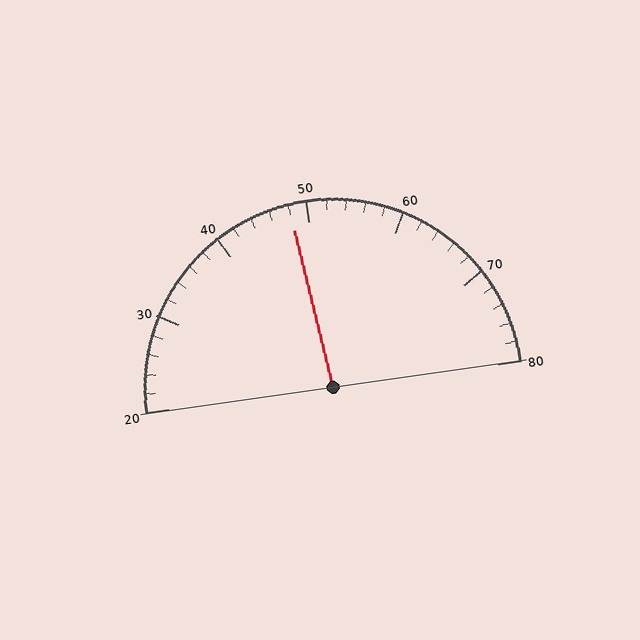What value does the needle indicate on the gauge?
The needle indicates approximately 48.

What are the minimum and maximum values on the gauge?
The gauge ranges from 20 to 80.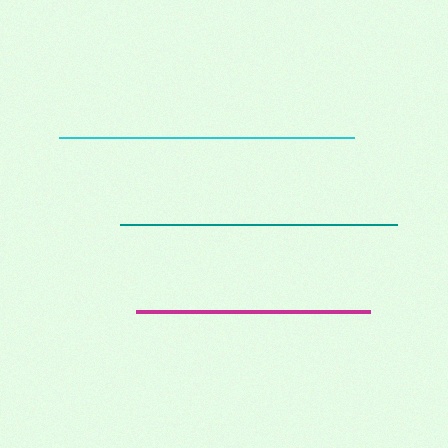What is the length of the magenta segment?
The magenta segment is approximately 235 pixels long.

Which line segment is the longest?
The cyan line is the longest at approximately 296 pixels.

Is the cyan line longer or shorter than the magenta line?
The cyan line is longer than the magenta line.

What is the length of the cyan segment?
The cyan segment is approximately 296 pixels long.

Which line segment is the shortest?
The magenta line is the shortest at approximately 235 pixels.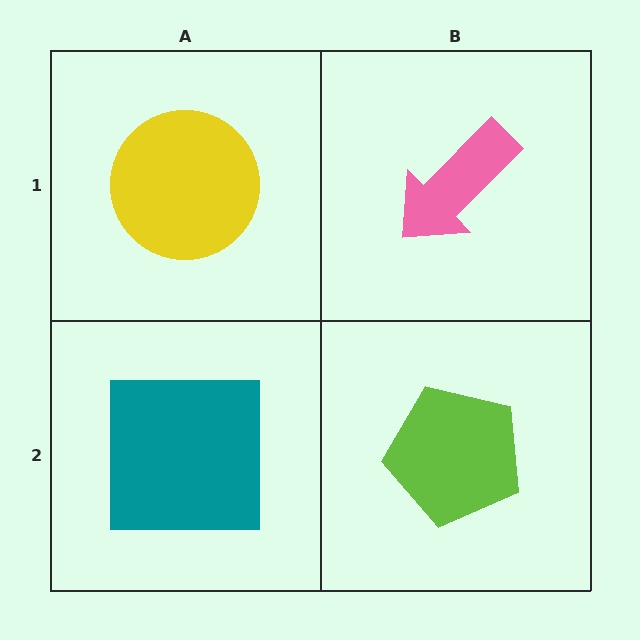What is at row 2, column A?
A teal square.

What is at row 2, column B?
A lime pentagon.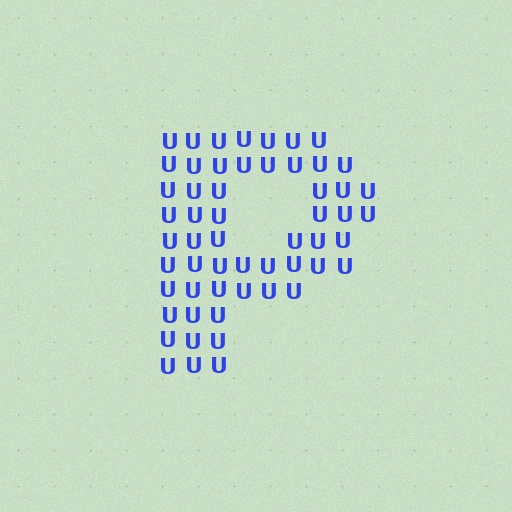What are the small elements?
The small elements are letter U's.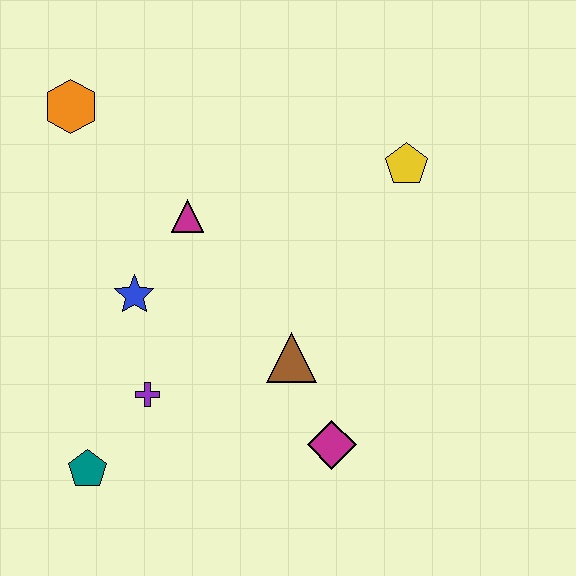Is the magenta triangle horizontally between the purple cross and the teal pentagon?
No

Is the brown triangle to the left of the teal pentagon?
No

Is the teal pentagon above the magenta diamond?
No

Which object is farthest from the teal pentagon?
The yellow pentagon is farthest from the teal pentagon.